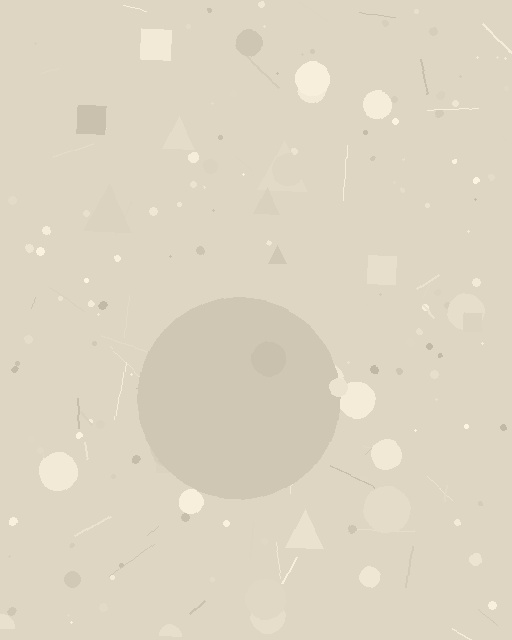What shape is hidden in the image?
A circle is hidden in the image.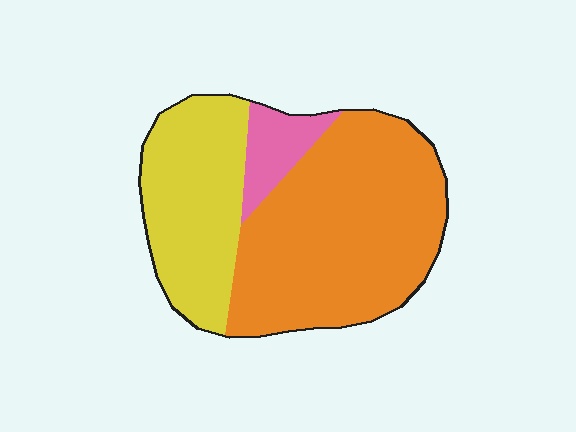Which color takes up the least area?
Pink, at roughly 10%.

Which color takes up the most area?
Orange, at roughly 60%.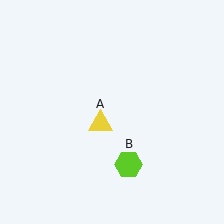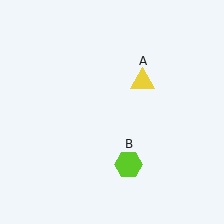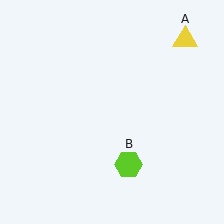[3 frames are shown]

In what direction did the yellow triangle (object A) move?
The yellow triangle (object A) moved up and to the right.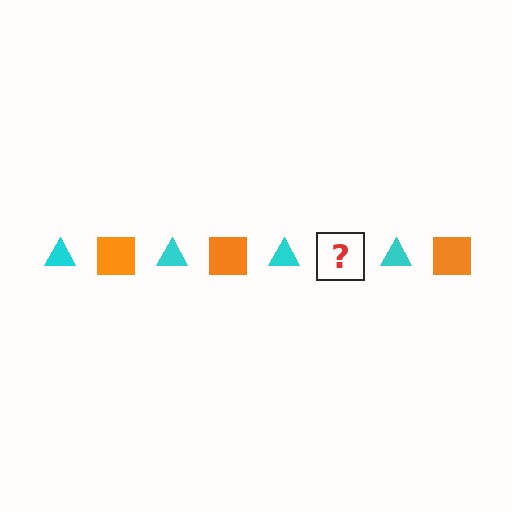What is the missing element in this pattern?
The missing element is an orange square.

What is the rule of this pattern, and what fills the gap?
The rule is that the pattern alternates between cyan triangle and orange square. The gap should be filled with an orange square.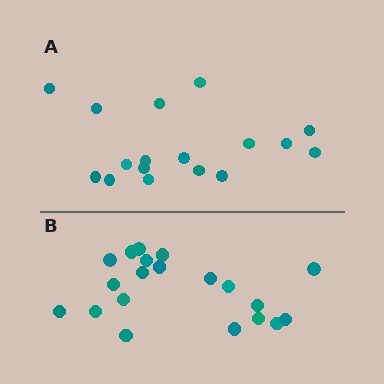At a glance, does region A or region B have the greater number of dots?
Region B (the bottom region) has more dots.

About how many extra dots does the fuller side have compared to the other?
Region B has just a few more — roughly 2 or 3 more dots than region A.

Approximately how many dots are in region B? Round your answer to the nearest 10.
About 20 dots.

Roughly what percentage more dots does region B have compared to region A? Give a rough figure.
About 20% more.